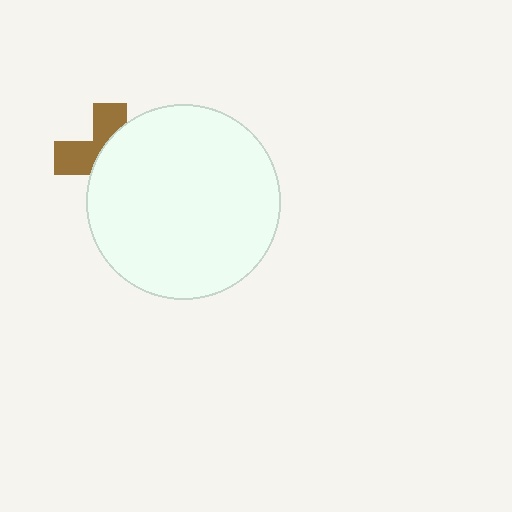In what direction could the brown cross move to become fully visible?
The brown cross could move left. That would shift it out from behind the white circle entirely.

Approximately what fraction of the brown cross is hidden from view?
Roughly 60% of the brown cross is hidden behind the white circle.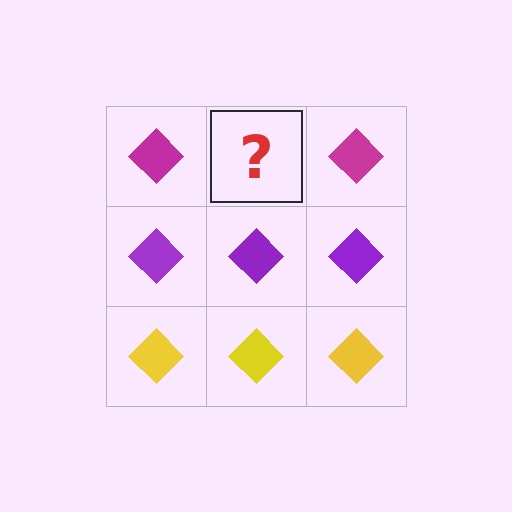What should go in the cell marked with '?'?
The missing cell should contain a magenta diamond.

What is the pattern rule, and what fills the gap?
The rule is that each row has a consistent color. The gap should be filled with a magenta diamond.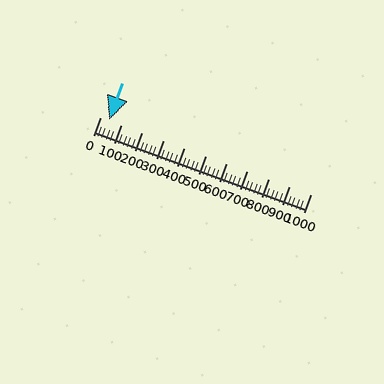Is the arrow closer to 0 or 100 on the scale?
The arrow is closer to 0.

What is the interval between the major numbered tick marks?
The major tick marks are spaced 100 units apart.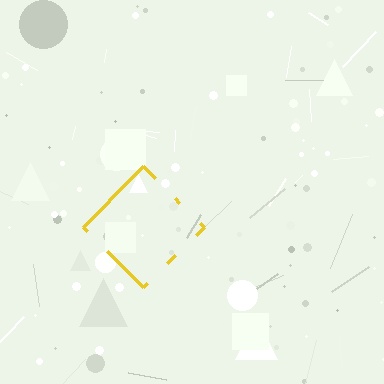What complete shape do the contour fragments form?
The contour fragments form a diamond.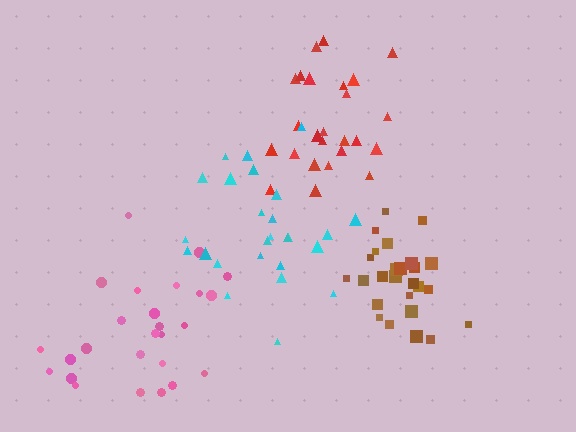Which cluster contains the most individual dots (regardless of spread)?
Brown (26).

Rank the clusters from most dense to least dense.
brown, red, cyan, pink.